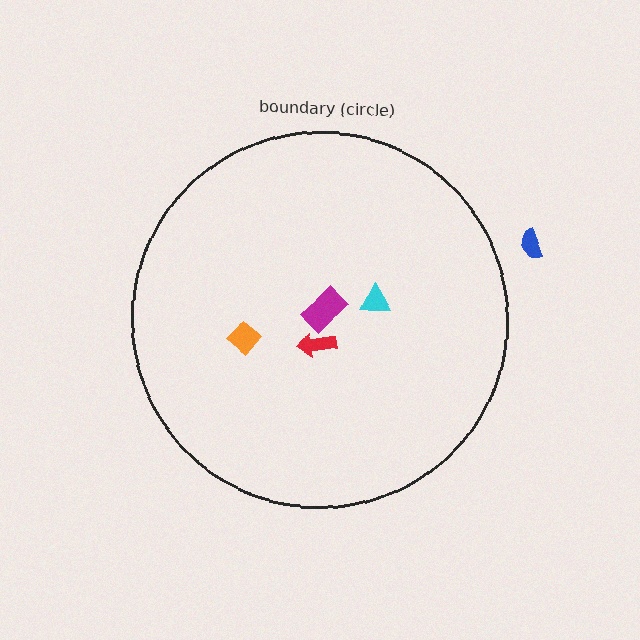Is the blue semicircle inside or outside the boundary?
Outside.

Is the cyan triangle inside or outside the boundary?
Inside.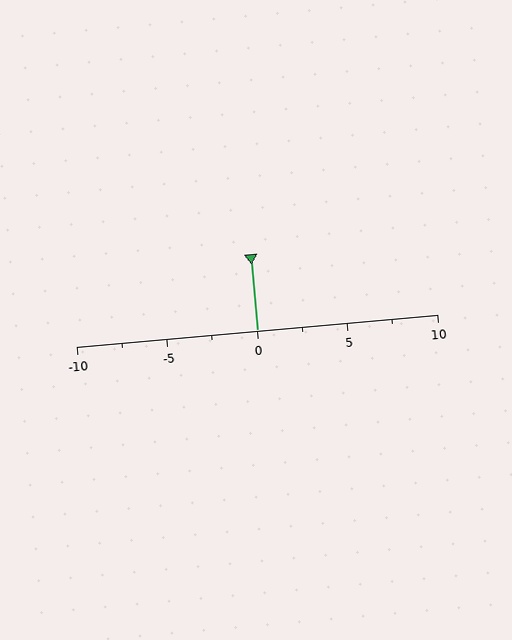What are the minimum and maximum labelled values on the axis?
The axis runs from -10 to 10.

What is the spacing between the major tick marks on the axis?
The major ticks are spaced 5 apart.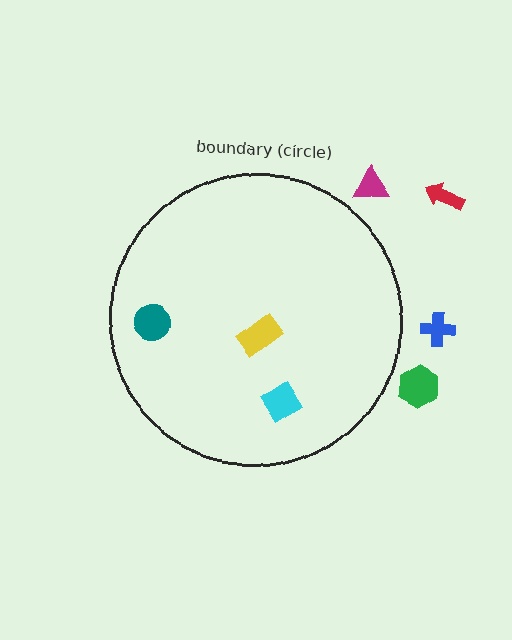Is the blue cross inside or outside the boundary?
Outside.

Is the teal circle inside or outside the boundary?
Inside.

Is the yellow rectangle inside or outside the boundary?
Inside.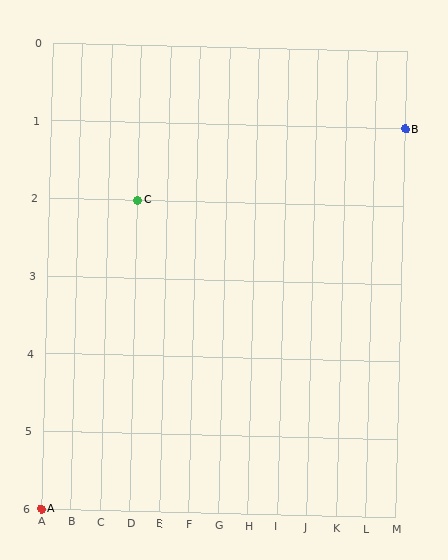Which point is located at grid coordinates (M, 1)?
Point B is at (M, 1).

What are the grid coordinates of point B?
Point B is at grid coordinates (M, 1).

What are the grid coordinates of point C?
Point C is at grid coordinates (D, 2).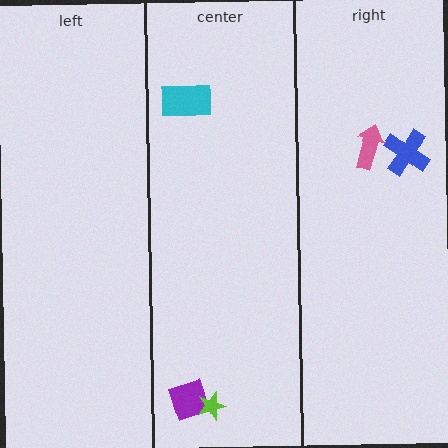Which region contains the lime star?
The center region.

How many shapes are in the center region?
3.